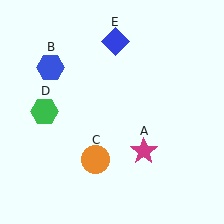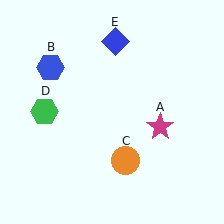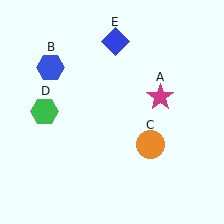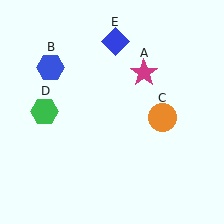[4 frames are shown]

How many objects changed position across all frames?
2 objects changed position: magenta star (object A), orange circle (object C).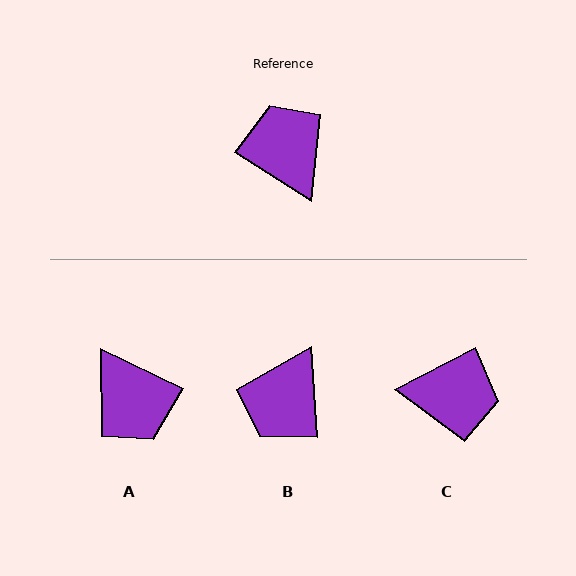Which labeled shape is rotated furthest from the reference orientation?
A, about 173 degrees away.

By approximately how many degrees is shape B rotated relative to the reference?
Approximately 126 degrees counter-clockwise.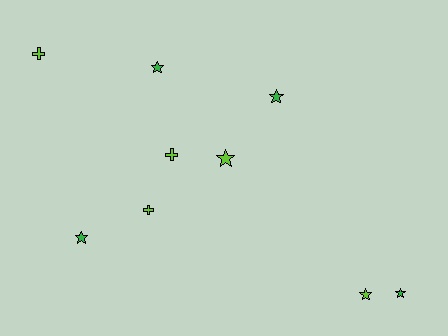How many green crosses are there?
There are no green crosses.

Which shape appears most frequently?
Star, with 6 objects.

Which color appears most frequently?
Lime, with 5 objects.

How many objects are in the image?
There are 9 objects.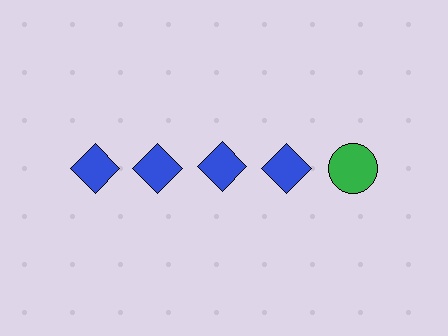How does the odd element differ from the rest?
It differs in both color (green instead of blue) and shape (circle instead of diamond).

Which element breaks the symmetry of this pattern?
The green circle in the top row, rightmost column breaks the symmetry. All other shapes are blue diamonds.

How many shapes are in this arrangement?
There are 5 shapes arranged in a grid pattern.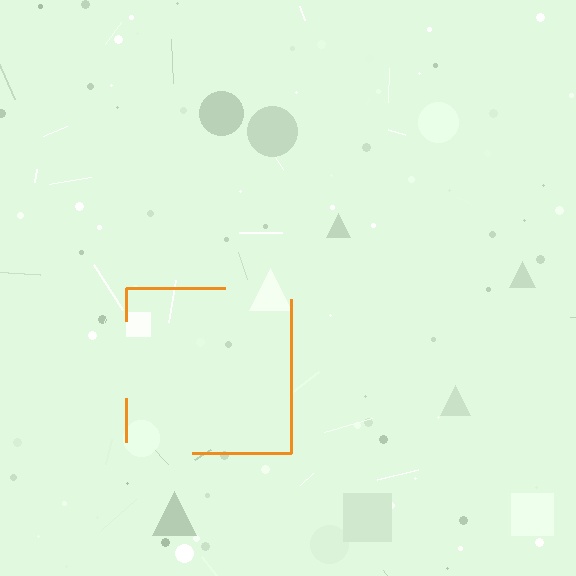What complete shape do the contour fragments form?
The contour fragments form a square.